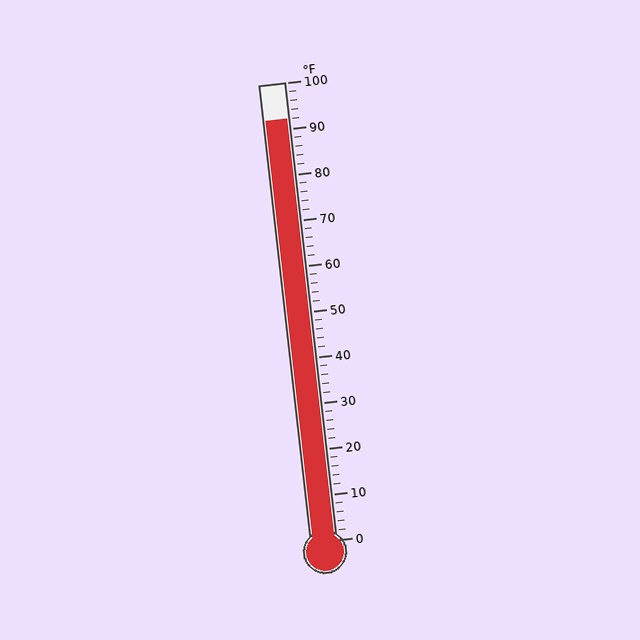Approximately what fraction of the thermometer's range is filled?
The thermometer is filled to approximately 90% of its range.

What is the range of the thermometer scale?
The thermometer scale ranges from 0°F to 100°F.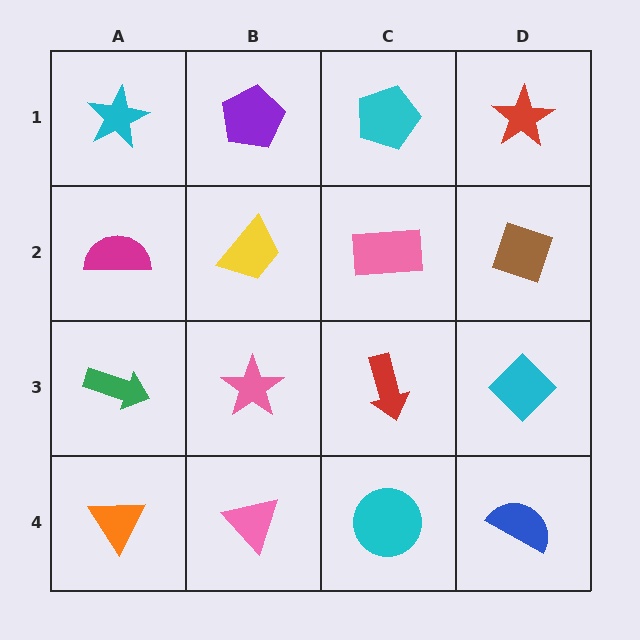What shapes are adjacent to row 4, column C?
A red arrow (row 3, column C), a pink triangle (row 4, column B), a blue semicircle (row 4, column D).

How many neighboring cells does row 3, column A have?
3.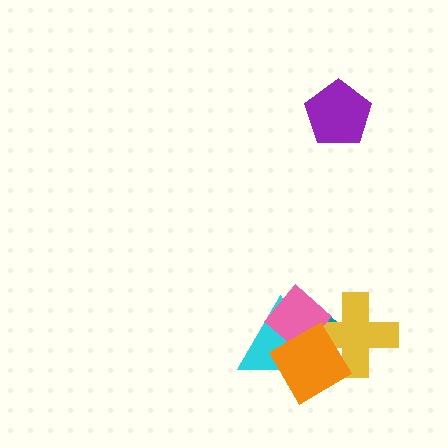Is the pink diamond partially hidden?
Yes, it is partially covered by another shape.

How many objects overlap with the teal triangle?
4 objects overlap with the teal triangle.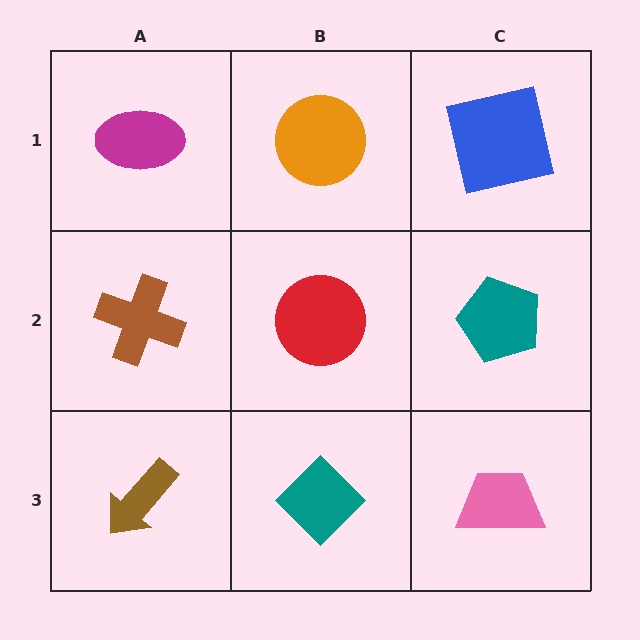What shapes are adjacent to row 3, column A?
A brown cross (row 2, column A), a teal diamond (row 3, column B).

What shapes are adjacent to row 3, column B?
A red circle (row 2, column B), a brown arrow (row 3, column A), a pink trapezoid (row 3, column C).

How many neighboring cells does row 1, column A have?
2.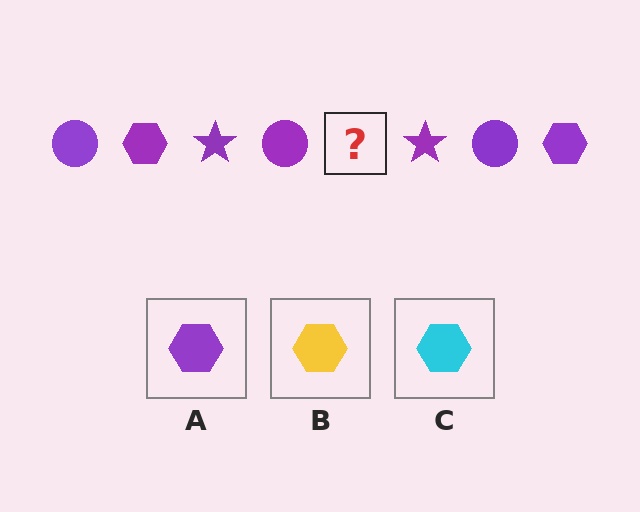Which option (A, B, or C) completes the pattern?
A.